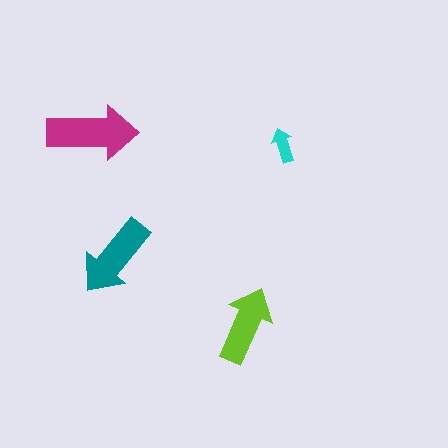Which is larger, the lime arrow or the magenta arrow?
The magenta one.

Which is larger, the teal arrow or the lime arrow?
The teal one.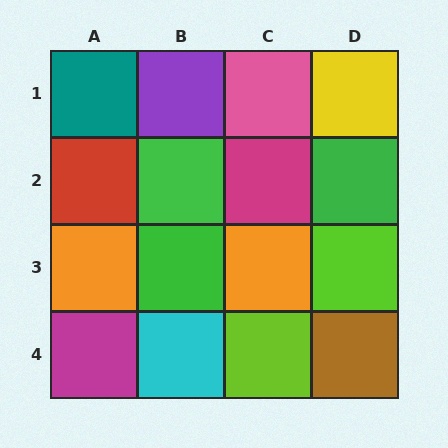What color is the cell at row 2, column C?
Magenta.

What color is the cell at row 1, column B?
Purple.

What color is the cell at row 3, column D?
Lime.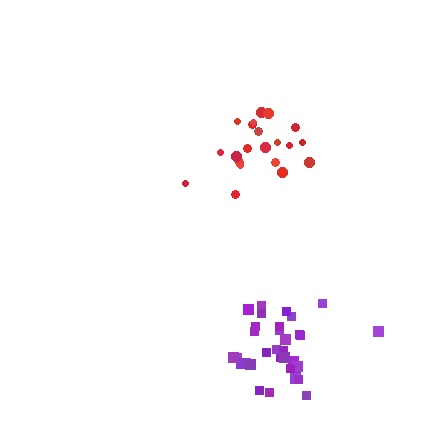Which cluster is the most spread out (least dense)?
Red.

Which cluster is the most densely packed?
Purple.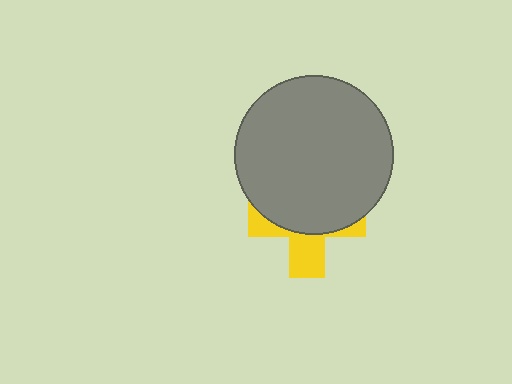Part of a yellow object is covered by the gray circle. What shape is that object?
It is a cross.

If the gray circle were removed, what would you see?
You would see the complete yellow cross.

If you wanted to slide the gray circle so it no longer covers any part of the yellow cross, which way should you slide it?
Slide it up — that is the most direct way to separate the two shapes.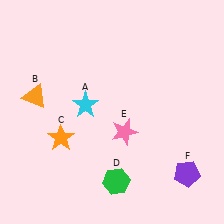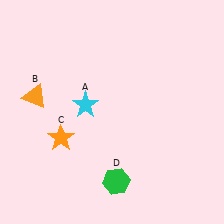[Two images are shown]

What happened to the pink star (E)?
The pink star (E) was removed in Image 2. It was in the bottom-right area of Image 1.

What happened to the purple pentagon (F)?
The purple pentagon (F) was removed in Image 2. It was in the bottom-right area of Image 1.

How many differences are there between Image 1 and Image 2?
There are 2 differences between the two images.